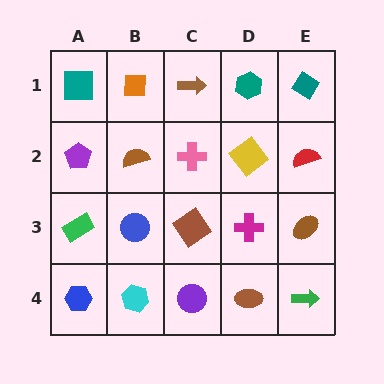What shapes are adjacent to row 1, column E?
A red semicircle (row 2, column E), a teal hexagon (row 1, column D).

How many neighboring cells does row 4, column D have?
3.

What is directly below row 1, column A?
A purple pentagon.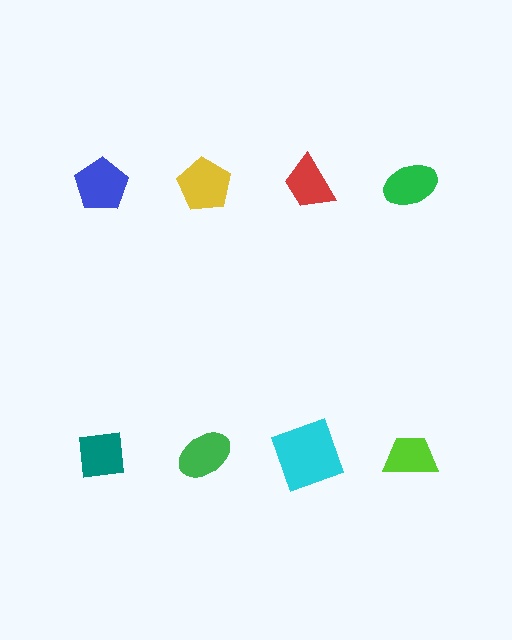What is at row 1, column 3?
A red trapezoid.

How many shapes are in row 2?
4 shapes.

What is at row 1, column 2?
A yellow pentagon.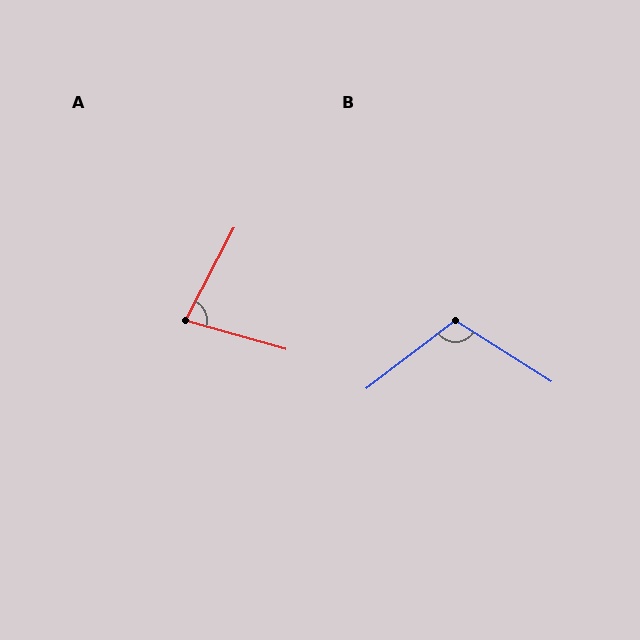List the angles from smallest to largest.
A (78°), B (110°).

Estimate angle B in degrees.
Approximately 110 degrees.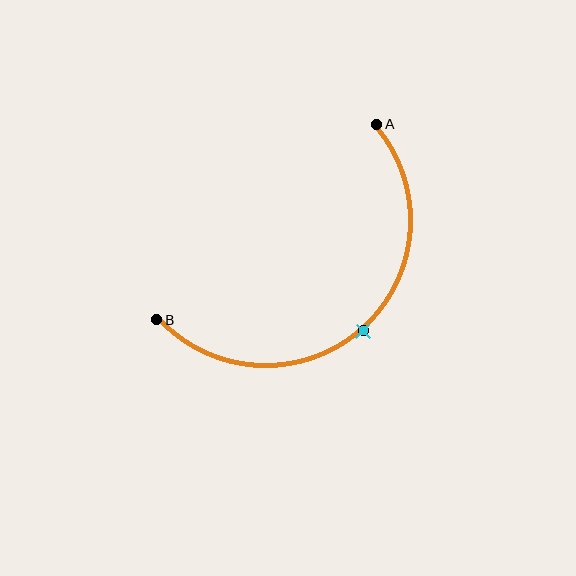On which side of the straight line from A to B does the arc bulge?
The arc bulges below and to the right of the straight line connecting A and B.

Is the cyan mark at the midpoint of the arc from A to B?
Yes. The cyan mark lies on the arc at equal arc-length from both A and B — it is the arc midpoint.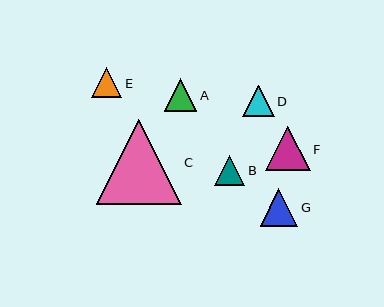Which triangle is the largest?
Triangle C is the largest with a size of approximately 85 pixels.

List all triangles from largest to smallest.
From largest to smallest: C, F, G, A, D, E, B.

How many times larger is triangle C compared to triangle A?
Triangle C is approximately 2.6 times the size of triangle A.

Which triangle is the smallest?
Triangle B is the smallest with a size of approximately 31 pixels.